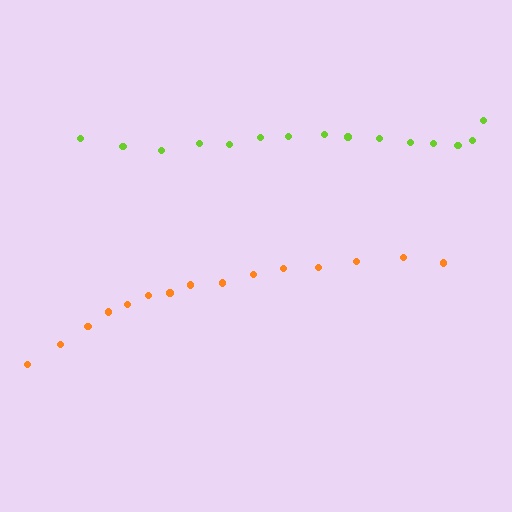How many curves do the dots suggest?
There are 2 distinct paths.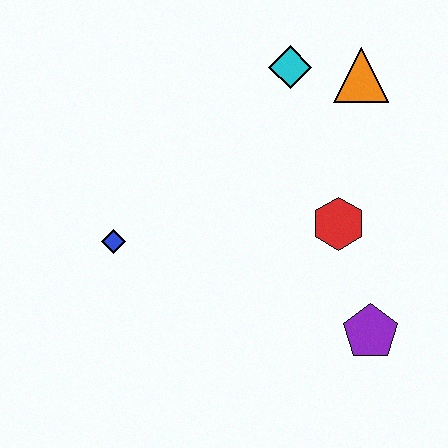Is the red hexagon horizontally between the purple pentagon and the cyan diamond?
Yes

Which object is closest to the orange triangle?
The cyan diamond is closest to the orange triangle.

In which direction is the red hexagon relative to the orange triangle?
The red hexagon is below the orange triangle.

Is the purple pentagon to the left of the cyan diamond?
No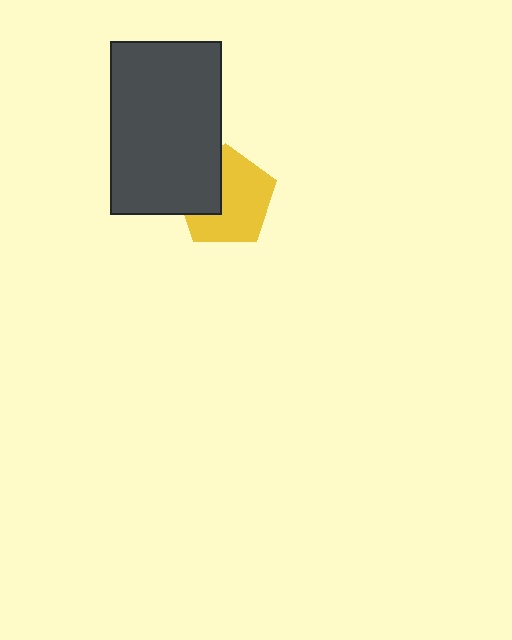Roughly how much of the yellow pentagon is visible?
Most of it is visible (roughly 67%).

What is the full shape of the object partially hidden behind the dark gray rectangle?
The partially hidden object is a yellow pentagon.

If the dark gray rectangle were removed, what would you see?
You would see the complete yellow pentagon.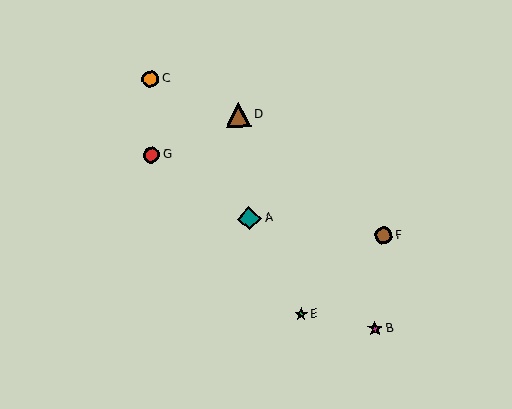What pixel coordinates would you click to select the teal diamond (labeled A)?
Click at (249, 218) to select the teal diamond A.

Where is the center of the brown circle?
The center of the brown circle is at (383, 235).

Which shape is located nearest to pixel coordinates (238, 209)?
The teal diamond (labeled A) at (249, 218) is nearest to that location.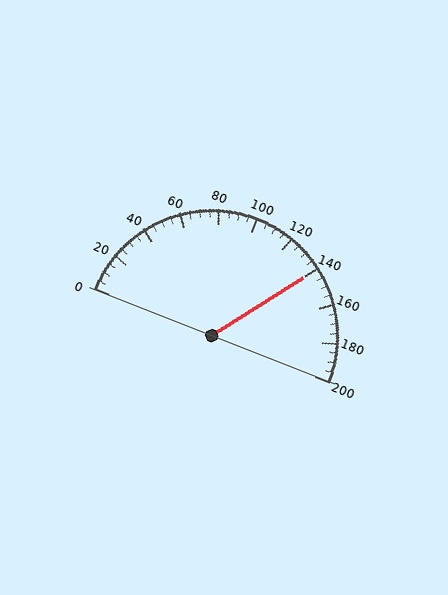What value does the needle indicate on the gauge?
The needle indicates approximately 140.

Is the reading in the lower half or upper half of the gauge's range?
The reading is in the upper half of the range (0 to 200).